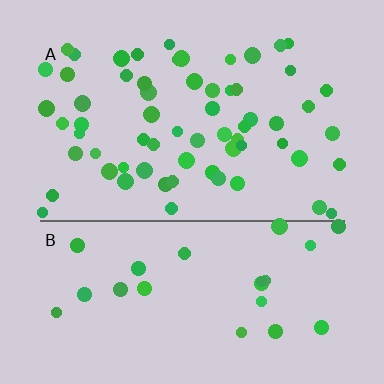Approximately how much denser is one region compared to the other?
Approximately 2.4× — region A over region B.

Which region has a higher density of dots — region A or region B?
A (the top).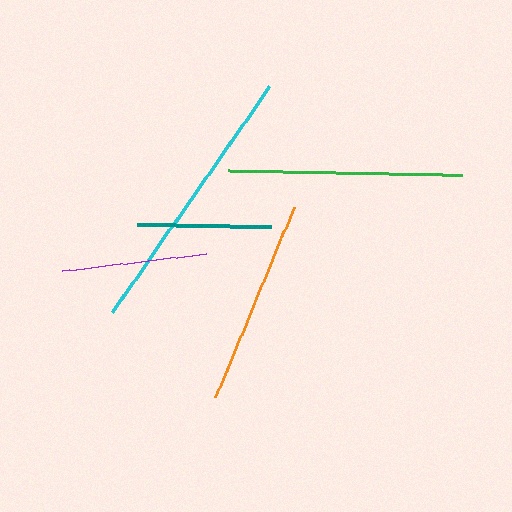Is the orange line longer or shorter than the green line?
The green line is longer than the orange line.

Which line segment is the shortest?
The teal line is the shortest at approximately 134 pixels.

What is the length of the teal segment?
The teal segment is approximately 134 pixels long.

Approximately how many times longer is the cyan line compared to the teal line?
The cyan line is approximately 2.1 times the length of the teal line.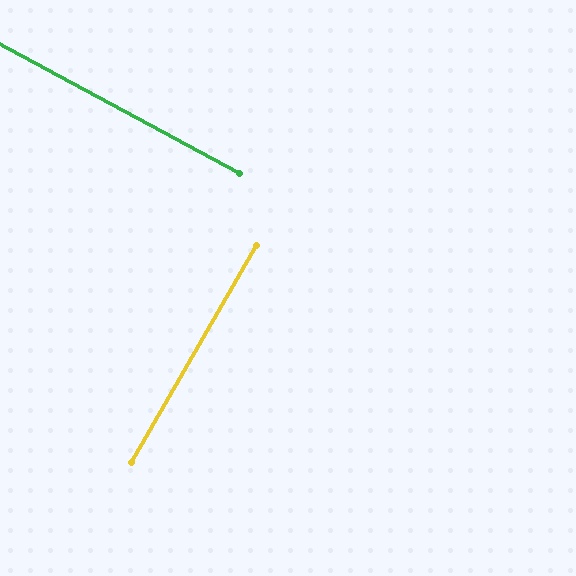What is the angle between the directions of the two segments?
Approximately 88 degrees.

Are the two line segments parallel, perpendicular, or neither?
Perpendicular — they meet at approximately 88°.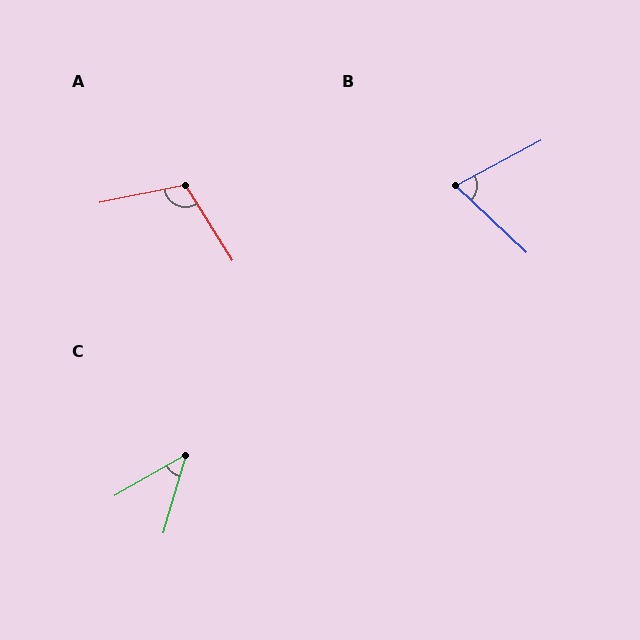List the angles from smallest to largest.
C (44°), B (71°), A (111°).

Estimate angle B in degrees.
Approximately 71 degrees.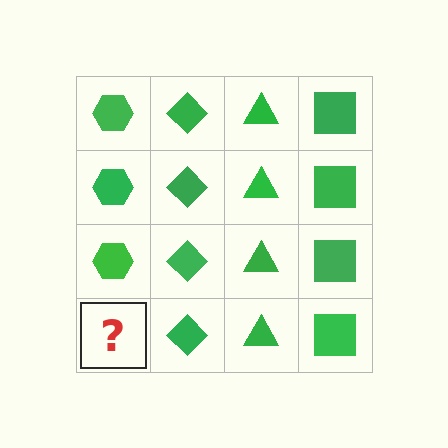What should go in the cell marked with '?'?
The missing cell should contain a green hexagon.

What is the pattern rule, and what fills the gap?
The rule is that each column has a consistent shape. The gap should be filled with a green hexagon.